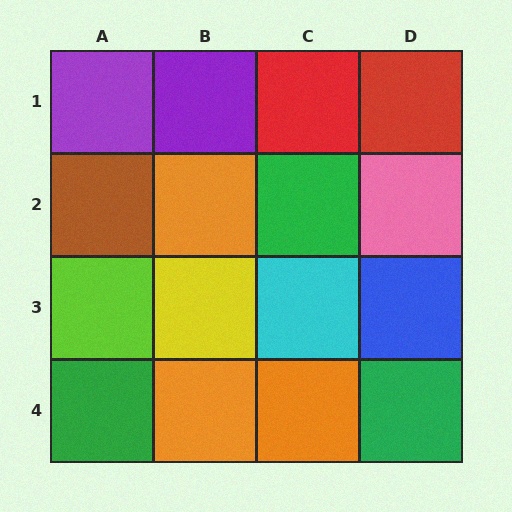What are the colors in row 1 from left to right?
Purple, purple, red, red.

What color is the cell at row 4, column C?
Orange.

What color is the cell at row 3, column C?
Cyan.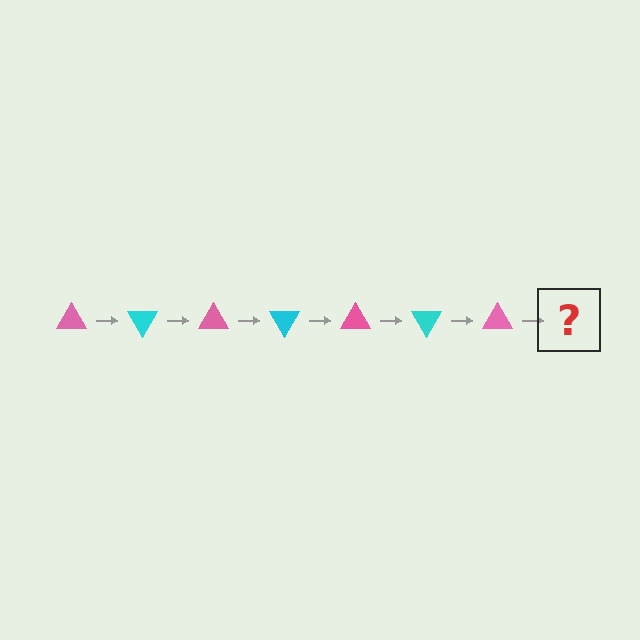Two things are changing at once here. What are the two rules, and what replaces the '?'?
The two rules are that it rotates 60 degrees each step and the color cycles through pink and cyan. The '?' should be a cyan triangle, rotated 420 degrees from the start.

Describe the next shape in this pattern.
It should be a cyan triangle, rotated 420 degrees from the start.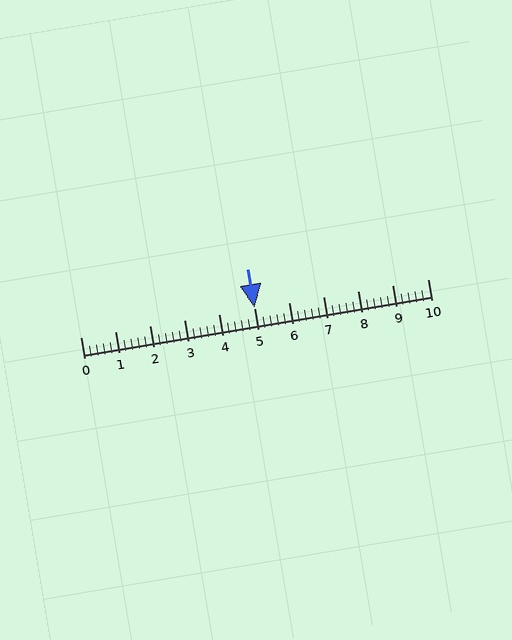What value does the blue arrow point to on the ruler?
The blue arrow points to approximately 5.0.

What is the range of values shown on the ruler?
The ruler shows values from 0 to 10.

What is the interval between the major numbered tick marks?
The major tick marks are spaced 1 units apart.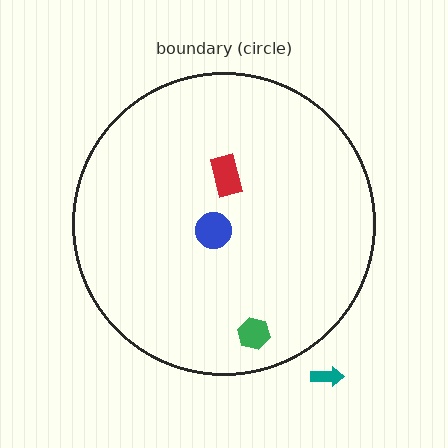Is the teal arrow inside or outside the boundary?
Outside.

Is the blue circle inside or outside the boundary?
Inside.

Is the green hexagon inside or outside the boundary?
Inside.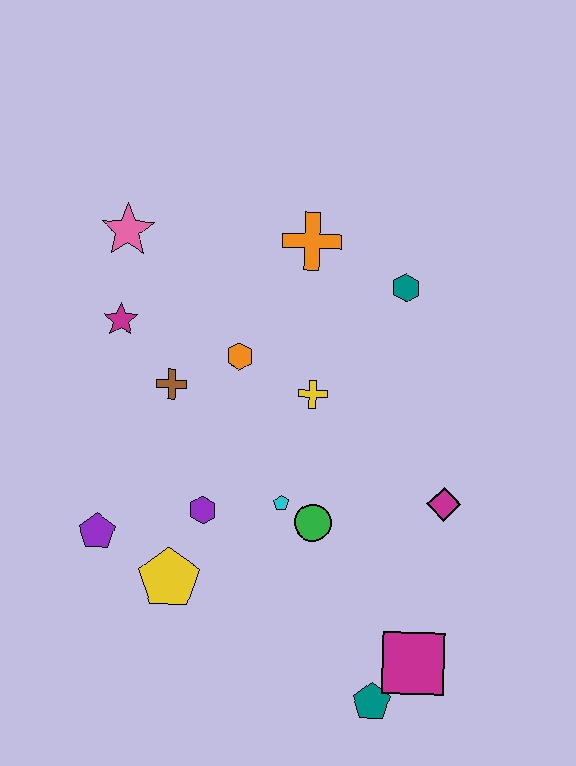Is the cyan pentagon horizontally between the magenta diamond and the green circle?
No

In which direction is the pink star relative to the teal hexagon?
The pink star is to the left of the teal hexagon.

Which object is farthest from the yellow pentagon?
The teal hexagon is farthest from the yellow pentagon.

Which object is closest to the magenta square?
The teal pentagon is closest to the magenta square.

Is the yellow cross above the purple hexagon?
Yes